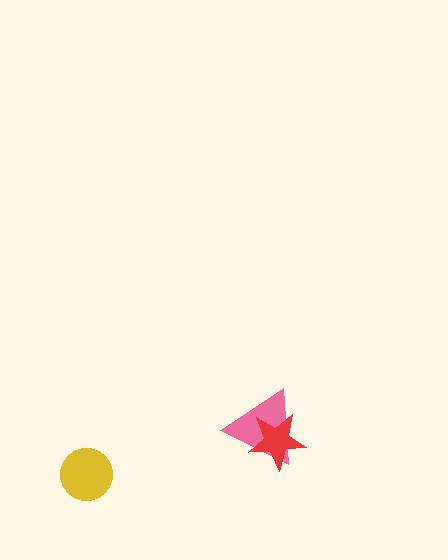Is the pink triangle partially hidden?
Yes, it is partially covered by another shape.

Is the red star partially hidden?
No, no other shape covers it.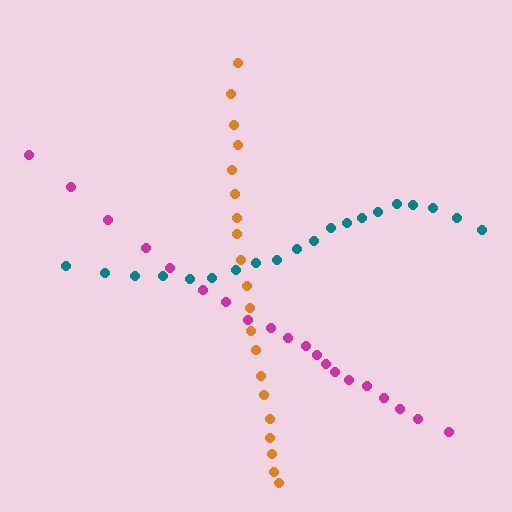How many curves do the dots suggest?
There are 3 distinct paths.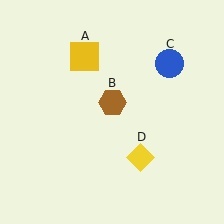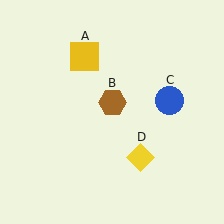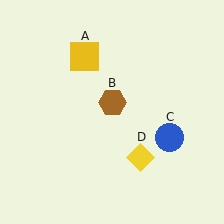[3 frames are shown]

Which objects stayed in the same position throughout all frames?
Yellow square (object A) and brown hexagon (object B) and yellow diamond (object D) remained stationary.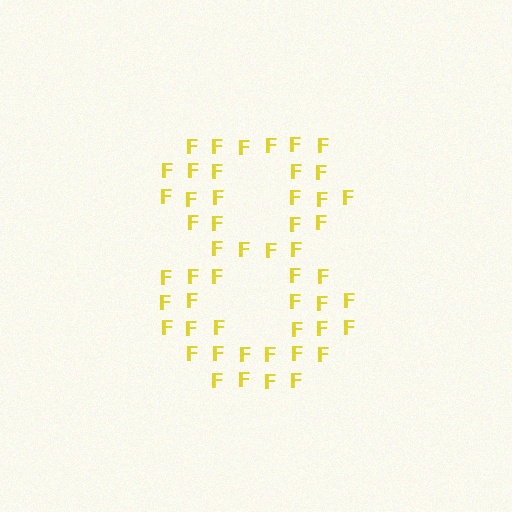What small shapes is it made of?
It is made of small letter F's.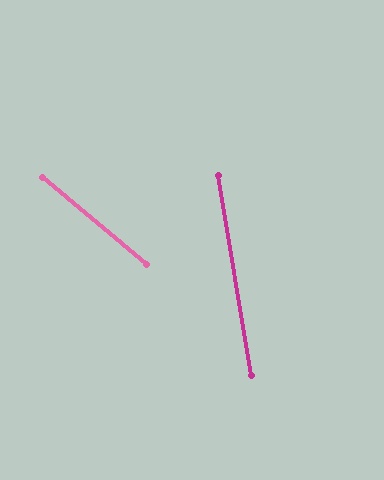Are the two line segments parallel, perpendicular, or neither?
Neither parallel nor perpendicular — they differ by about 41°.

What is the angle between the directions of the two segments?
Approximately 41 degrees.